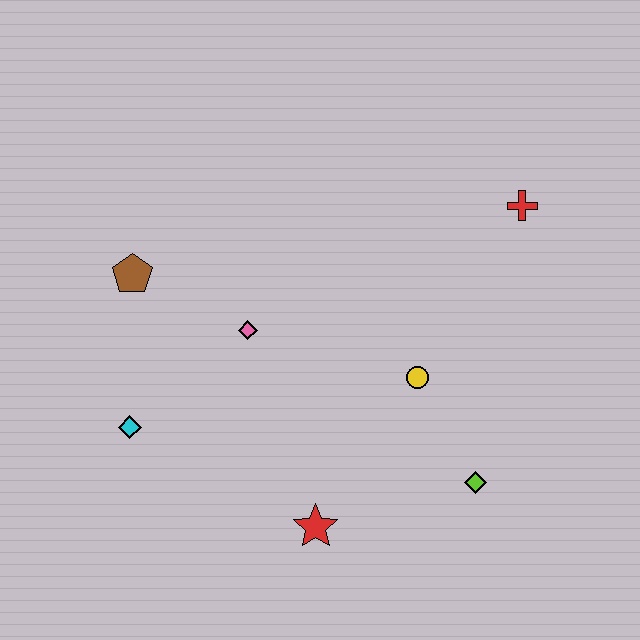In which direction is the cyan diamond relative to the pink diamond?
The cyan diamond is to the left of the pink diamond.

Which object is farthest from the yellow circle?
The brown pentagon is farthest from the yellow circle.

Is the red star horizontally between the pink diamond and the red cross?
Yes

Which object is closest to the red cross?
The yellow circle is closest to the red cross.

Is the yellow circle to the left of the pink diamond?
No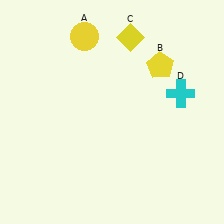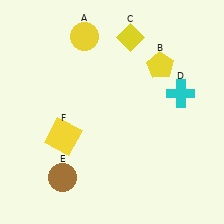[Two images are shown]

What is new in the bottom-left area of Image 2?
A brown circle (E) was added in the bottom-left area of Image 2.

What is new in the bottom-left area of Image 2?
A yellow square (F) was added in the bottom-left area of Image 2.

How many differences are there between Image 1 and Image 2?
There are 2 differences between the two images.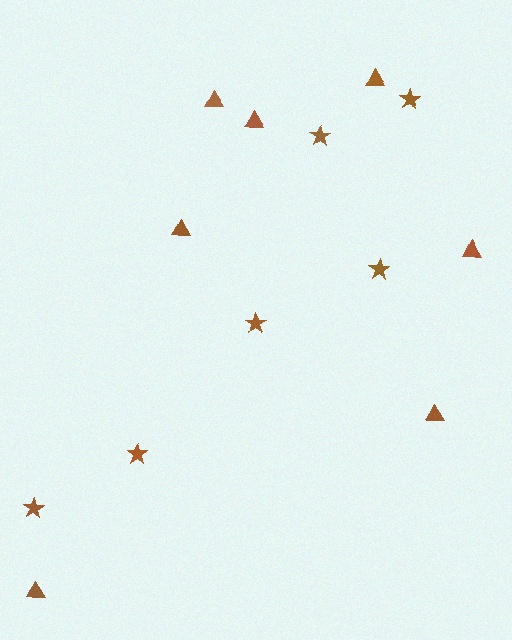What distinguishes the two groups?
There are 2 groups: one group of stars (6) and one group of triangles (7).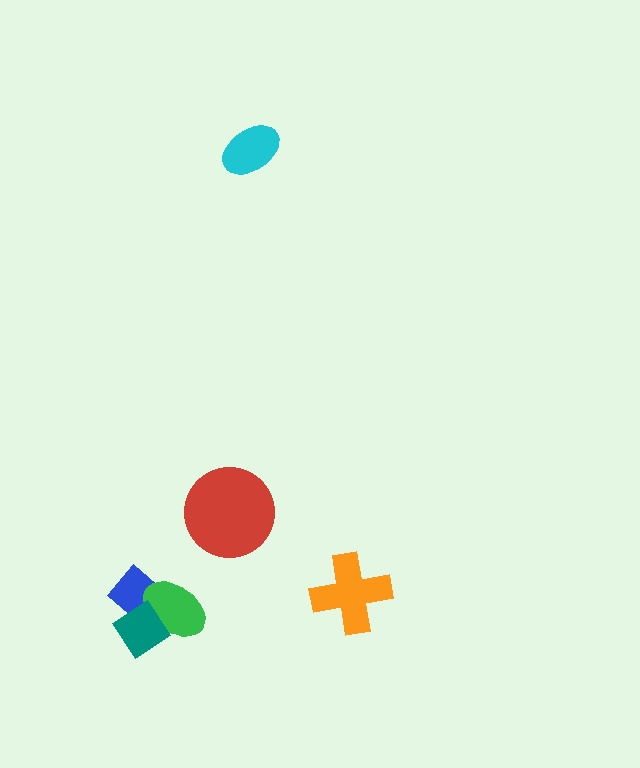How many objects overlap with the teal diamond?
2 objects overlap with the teal diamond.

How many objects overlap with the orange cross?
0 objects overlap with the orange cross.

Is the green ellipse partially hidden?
Yes, it is partially covered by another shape.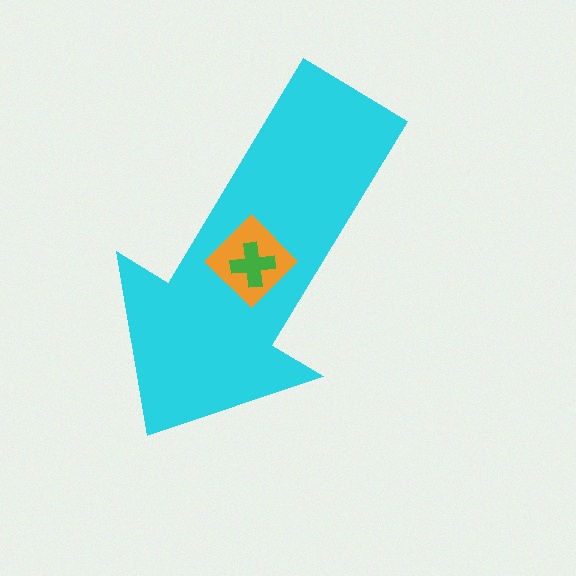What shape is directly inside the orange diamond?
The green cross.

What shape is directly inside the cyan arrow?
The orange diamond.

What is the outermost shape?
The cyan arrow.